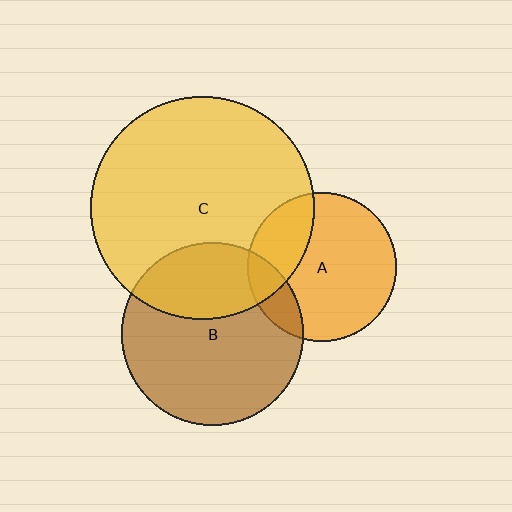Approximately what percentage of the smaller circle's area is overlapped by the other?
Approximately 30%.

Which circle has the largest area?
Circle C (yellow).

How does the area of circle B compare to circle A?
Approximately 1.5 times.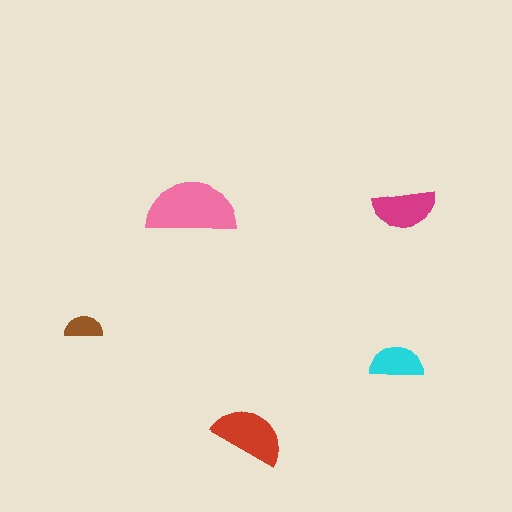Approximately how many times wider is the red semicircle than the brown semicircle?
About 2 times wider.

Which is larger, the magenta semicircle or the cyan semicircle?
The magenta one.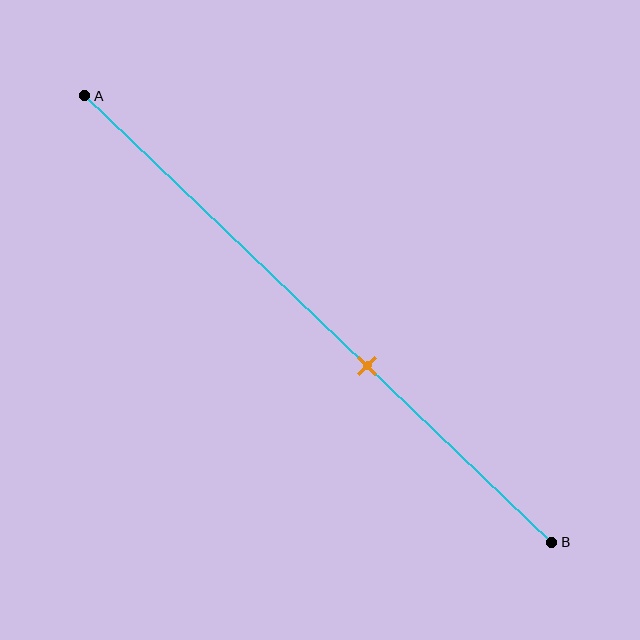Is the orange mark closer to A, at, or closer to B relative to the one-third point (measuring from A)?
The orange mark is closer to point B than the one-third point of segment AB.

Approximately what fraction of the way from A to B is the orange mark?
The orange mark is approximately 60% of the way from A to B.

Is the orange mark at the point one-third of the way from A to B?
No, the mark is at about 60% from A, not at the 33% one-third point.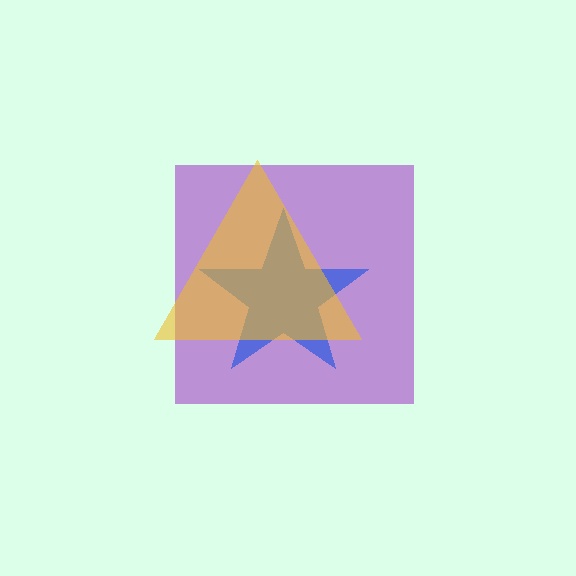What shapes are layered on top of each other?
The layered shapes are: a purple square, a blue star, a yellow triangle.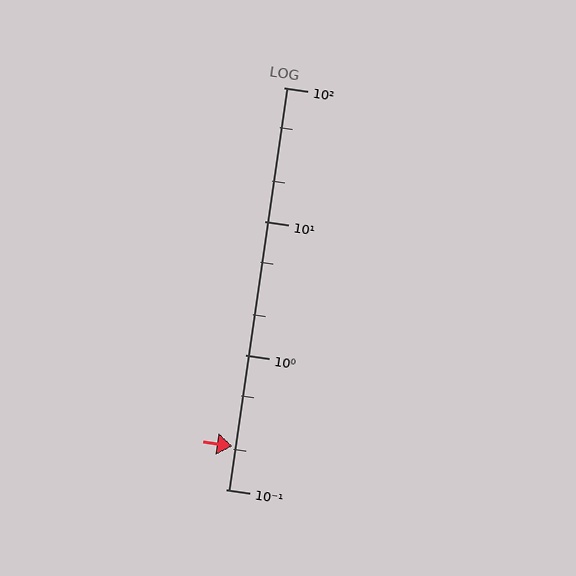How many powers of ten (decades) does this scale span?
The scale spans 3 decades, from 0.1 to 100.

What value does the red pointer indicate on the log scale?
The pointer indicates approximately 0.21.